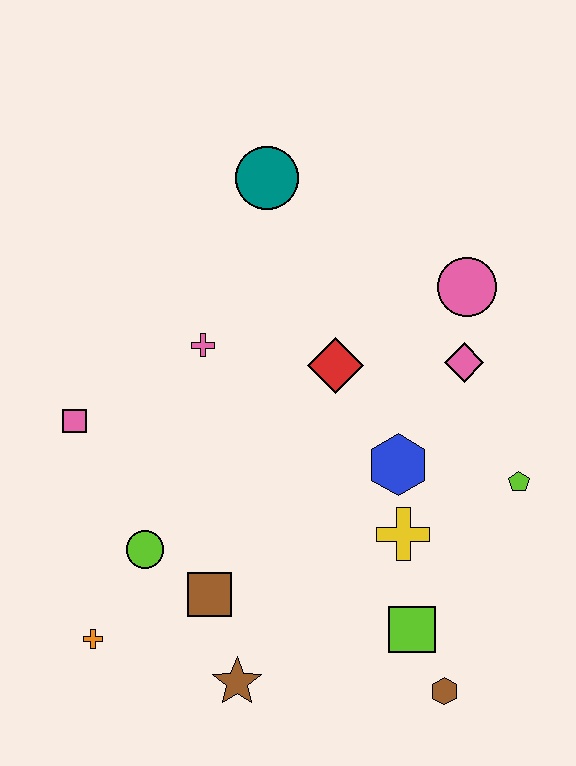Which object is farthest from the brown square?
The teal circle is farthest from the brown square.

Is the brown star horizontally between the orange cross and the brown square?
No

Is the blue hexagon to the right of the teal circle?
Yes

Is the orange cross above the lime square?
No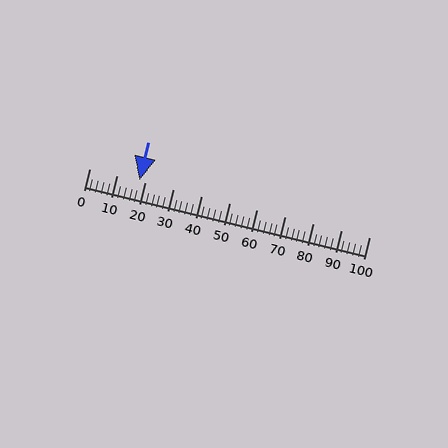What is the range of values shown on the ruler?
The ruler shows values from 0 to 100.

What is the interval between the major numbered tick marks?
The major tick marks are spaced 10 units apart.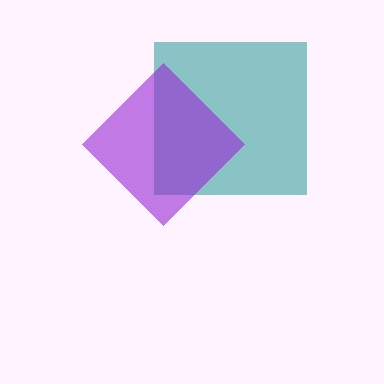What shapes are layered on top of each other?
The layered shapes are: a teal square, a purple diamond.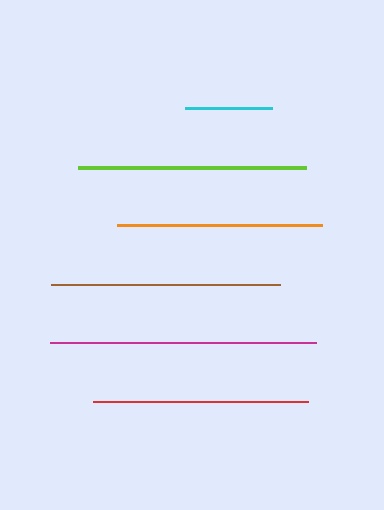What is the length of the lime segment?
The lime segment is approximately 227 pixels long.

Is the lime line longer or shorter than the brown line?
The brown line is longer than the lime line.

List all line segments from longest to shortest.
From longest to shortest: magenta, brown, lime, red, orange, cyan.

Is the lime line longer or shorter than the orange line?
The lime line is longer than the orange line.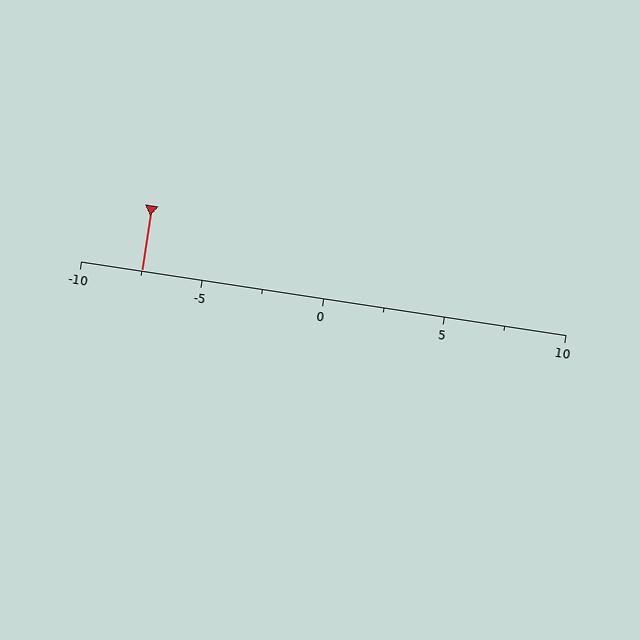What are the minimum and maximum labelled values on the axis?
The axis runs from -10 to 10.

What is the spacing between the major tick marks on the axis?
The major ticks are spaced 5 apart.